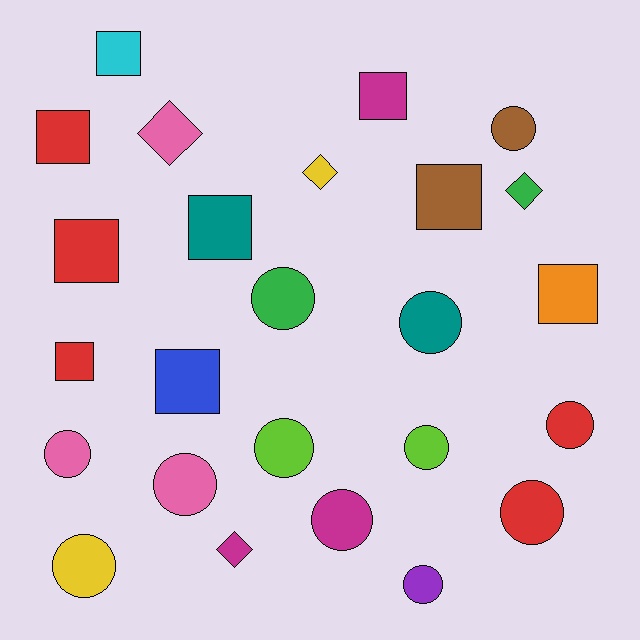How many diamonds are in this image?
There are 4 diamonds.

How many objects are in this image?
There are 25 objects.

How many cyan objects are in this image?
There is 1 cyan object.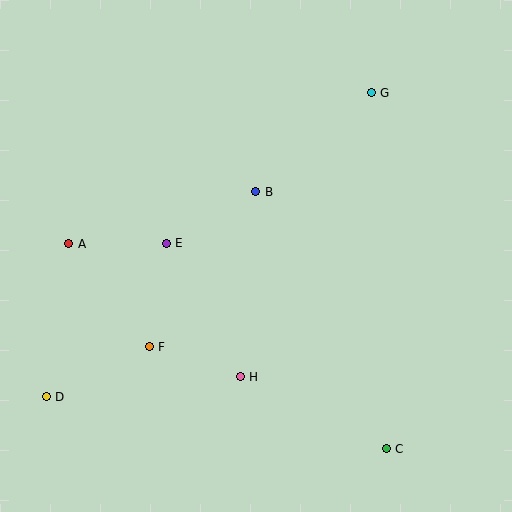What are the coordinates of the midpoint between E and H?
The midpoint between E and H is at (203, 310).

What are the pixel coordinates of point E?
Point E is at (166, 243).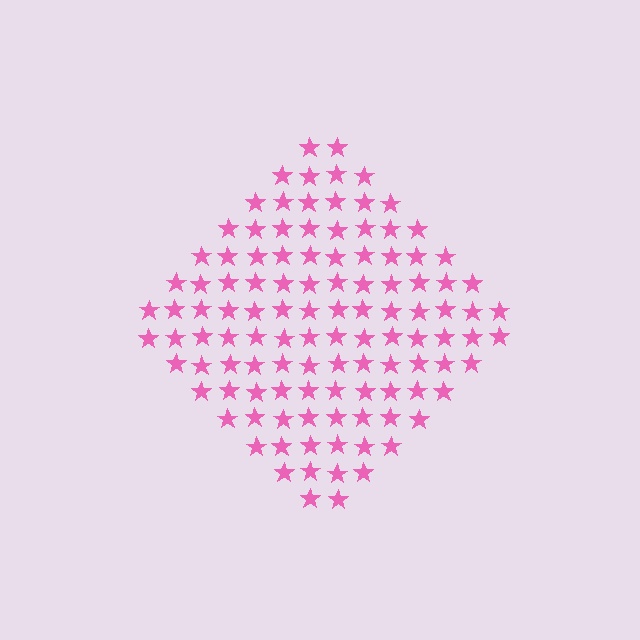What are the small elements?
The small elements are stars.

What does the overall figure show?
The overall figure shows a diamond.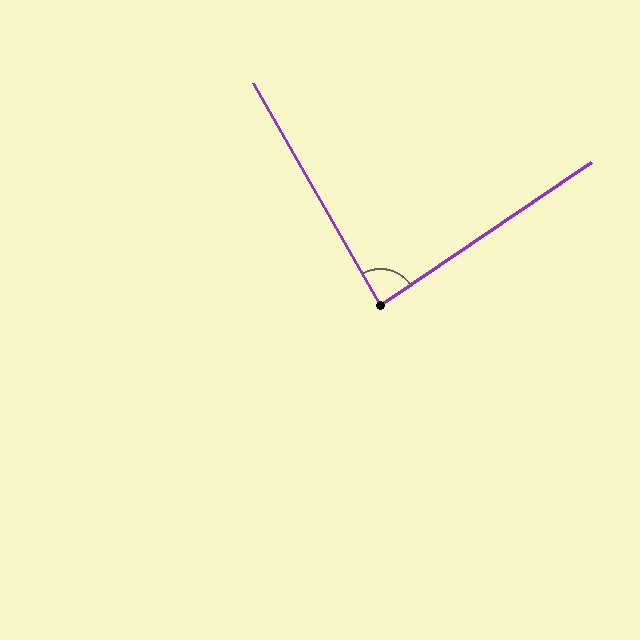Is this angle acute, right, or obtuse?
It is approximately a right angle.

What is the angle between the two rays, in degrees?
Approximately 86 degrees.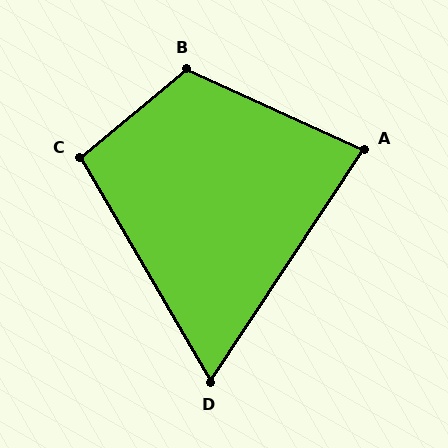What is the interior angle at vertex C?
Approximately 99 degrees (obtuse).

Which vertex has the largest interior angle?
B, at approximately 116 degrees.